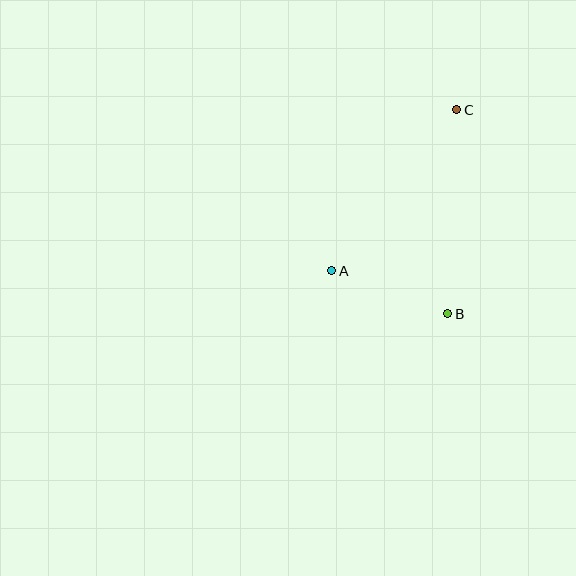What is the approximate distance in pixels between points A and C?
The distance between A and C is approximately 204 pixels.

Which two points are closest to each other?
Points A and B are closest to each other.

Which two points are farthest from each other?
Points B and C are farthest from each other.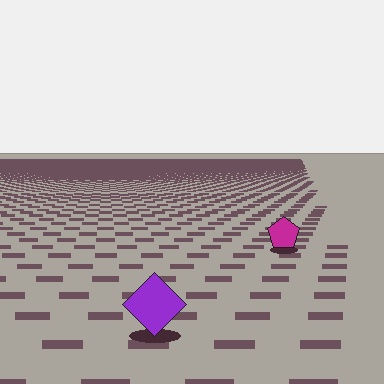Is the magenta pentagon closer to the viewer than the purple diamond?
No. The purple diamond is closer — you can tell from the texture gradient: the ground texture is coarser near it.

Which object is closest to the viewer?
The purple diamond is closest. The texture marks near it are larger and more spread out.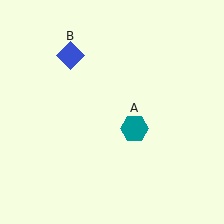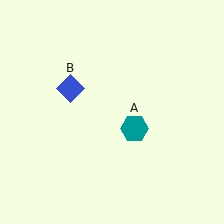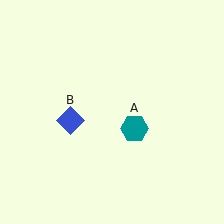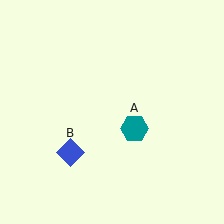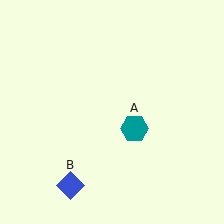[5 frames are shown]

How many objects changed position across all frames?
1 object changed position: blue diamond (object B).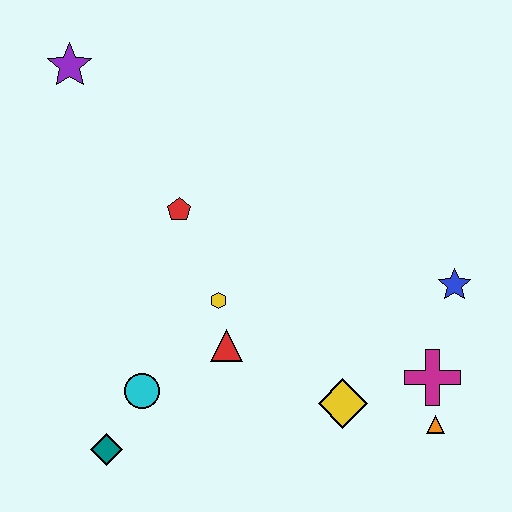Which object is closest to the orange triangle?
The magenta cross is closest to the orange triangle.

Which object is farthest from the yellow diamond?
The purple star is farthest from the yellow diamond.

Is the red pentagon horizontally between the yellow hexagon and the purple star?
Yes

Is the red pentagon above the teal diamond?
Yes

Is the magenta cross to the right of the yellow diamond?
Yes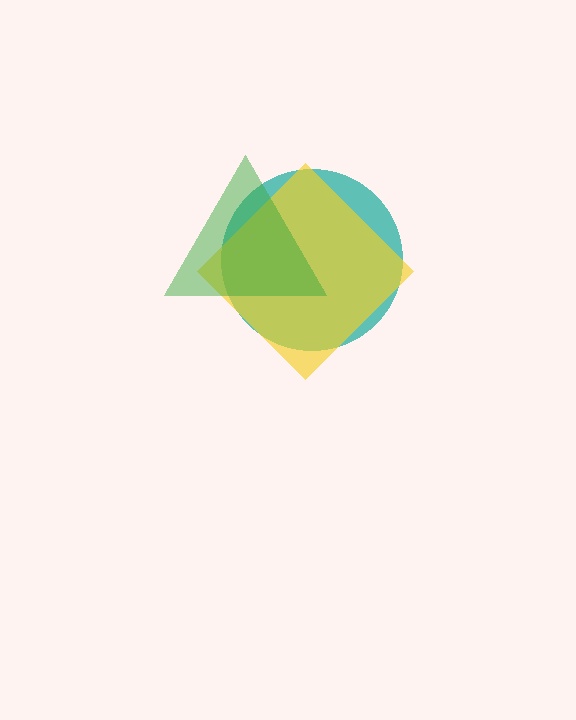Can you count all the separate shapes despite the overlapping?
Yes, there are 3 separate shapes.